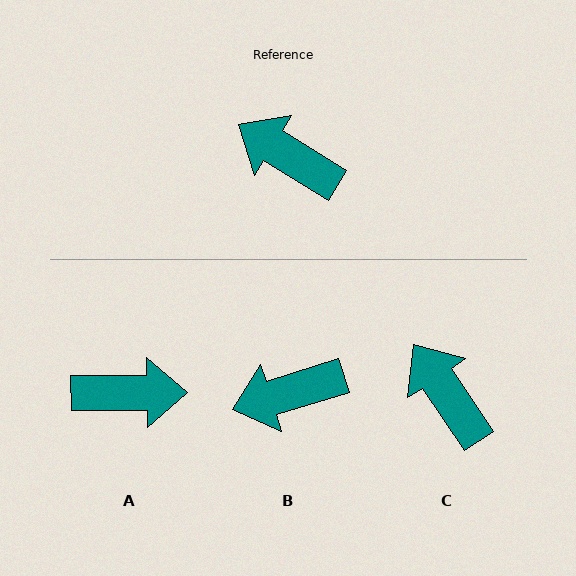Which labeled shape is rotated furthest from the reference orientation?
A, about 148 degrees away.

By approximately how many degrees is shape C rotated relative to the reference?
Approximately 24 degrees clockwise.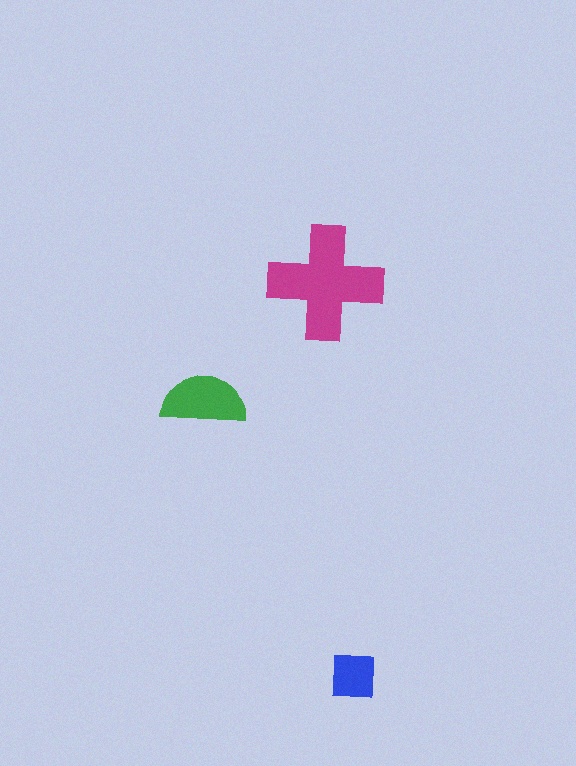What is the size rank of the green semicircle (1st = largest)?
2nd.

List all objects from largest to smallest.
The magenta cross, the green semicircle, the blue square.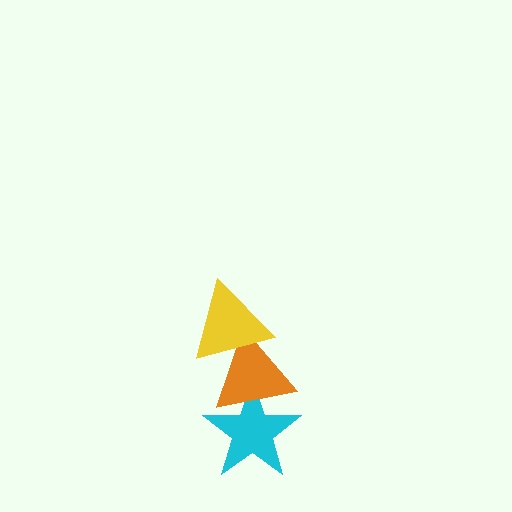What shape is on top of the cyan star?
The orange triangle is on top of the cyan star.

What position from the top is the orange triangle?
The orange triangle is 2nd from the top.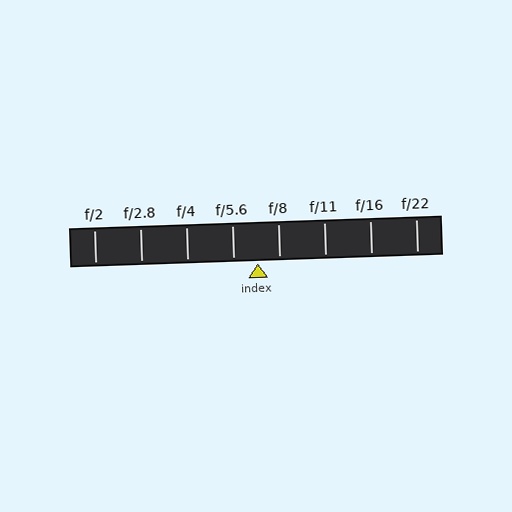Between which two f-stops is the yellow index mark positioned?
The index mark is between f/5.6 and f/8.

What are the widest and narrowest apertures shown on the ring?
The widest aperture shown is f/2 and the narrowest is f/22.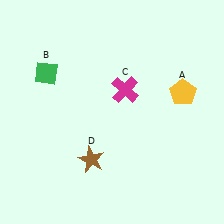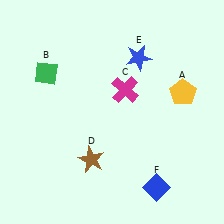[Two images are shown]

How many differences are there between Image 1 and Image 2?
There are 2 differences between the two images.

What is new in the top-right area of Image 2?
A blue star (E) was added in the top-right area of Image 2.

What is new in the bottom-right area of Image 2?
A blue diamond (F) was added in the bottom-right area of Image 2.